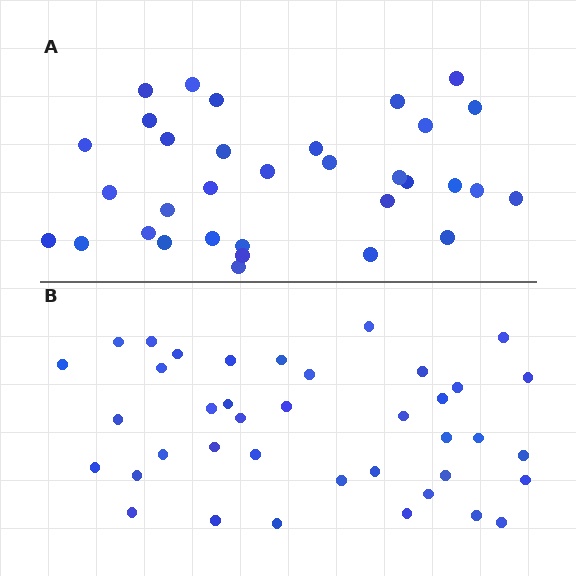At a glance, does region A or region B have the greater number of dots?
Region B (the bottom region) has more dots.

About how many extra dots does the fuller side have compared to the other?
Region B has about 6 more dots than region A.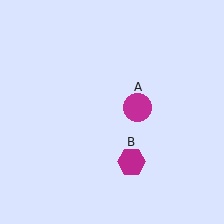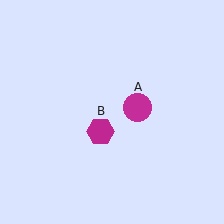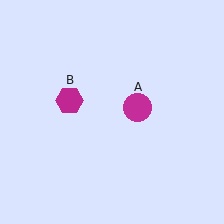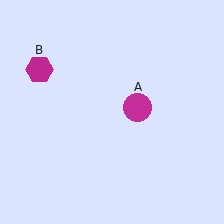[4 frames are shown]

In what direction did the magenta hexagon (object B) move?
The magenta hexagon (object B) moved up and to the left.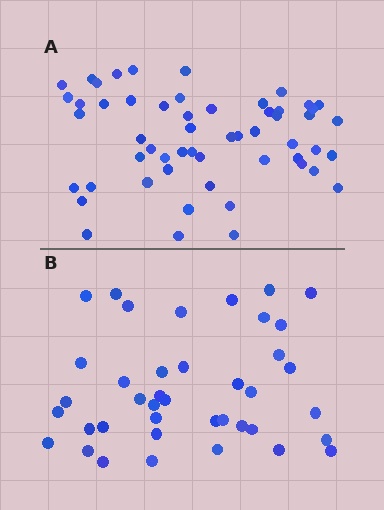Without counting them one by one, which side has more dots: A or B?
Region A (the top region) has more dots.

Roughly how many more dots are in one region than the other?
Region A has approximately 15 more dots than region B.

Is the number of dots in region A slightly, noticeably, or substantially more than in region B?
Region A has noticeably more, but not dramatically so. The ratio is roughly 1.4 to 1.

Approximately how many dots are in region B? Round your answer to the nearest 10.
About 40 dots.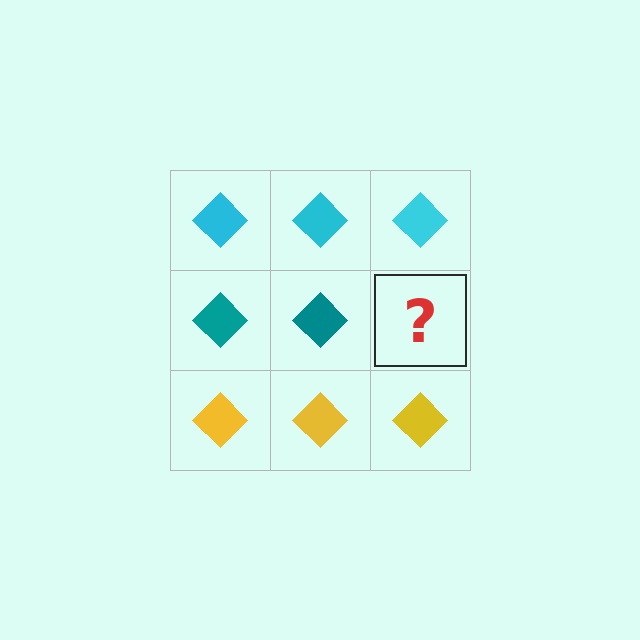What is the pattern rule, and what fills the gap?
The rule is that each row has a consistent color. The gap should be filled with a teal diamond.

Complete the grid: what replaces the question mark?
The question mark should be replaced with a teal diamond.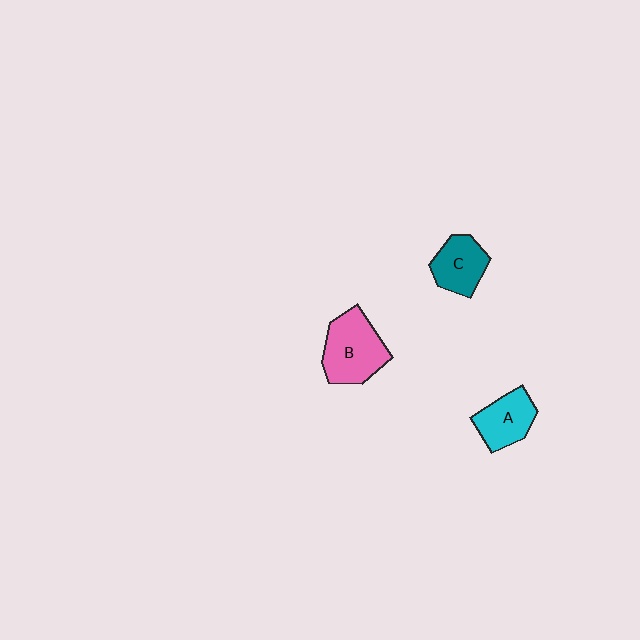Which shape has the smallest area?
Shape C (teal).